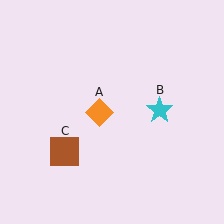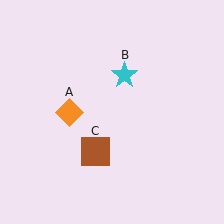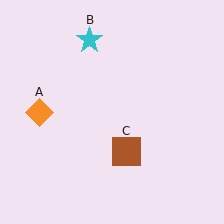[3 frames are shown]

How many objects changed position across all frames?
3 objects changed position: orange diamond (object A), cyan star (object B), brown square (object C).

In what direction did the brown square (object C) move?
The brown square (object C) moved right.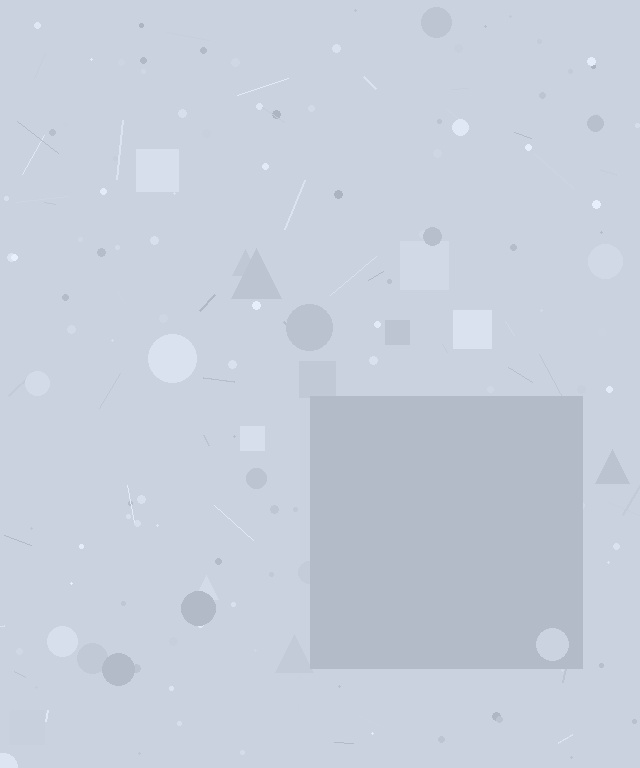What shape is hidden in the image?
A square is hidden in the image.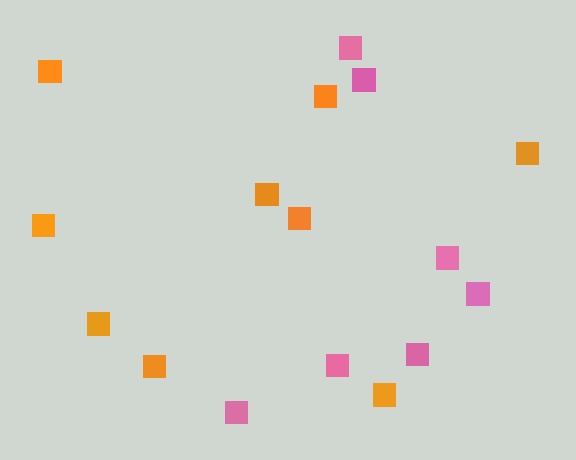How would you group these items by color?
There are 2 groups: one group of orange squares (9) and one group of pink squares (7).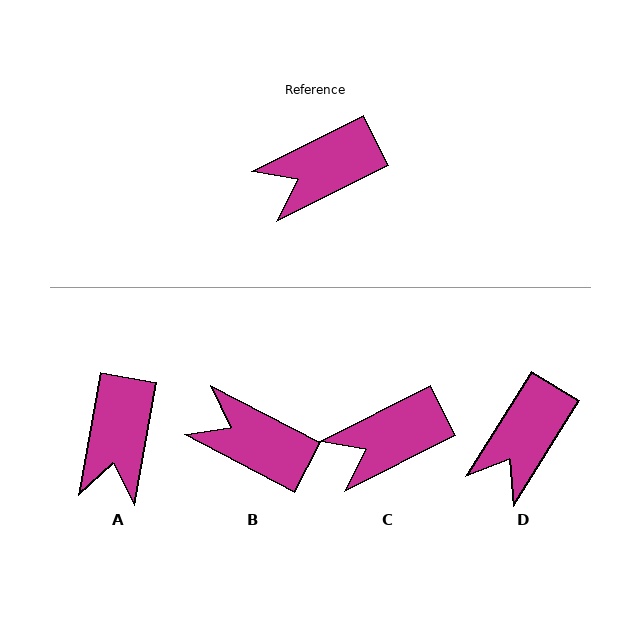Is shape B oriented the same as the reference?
No, it is off by about 54 degrees.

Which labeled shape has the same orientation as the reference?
C.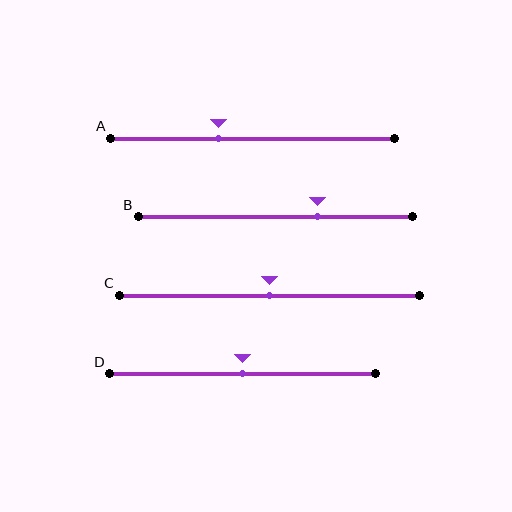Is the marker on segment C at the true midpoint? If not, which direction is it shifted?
Yes, the marker on segment C is at the true midpoint.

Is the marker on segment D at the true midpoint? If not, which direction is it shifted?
Yes, the marker on segment D is at the true midpoint.